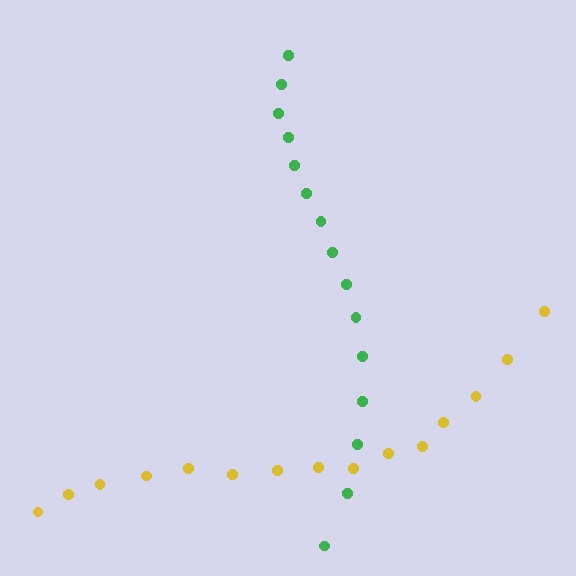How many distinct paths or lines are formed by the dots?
There are 2 distinct paths.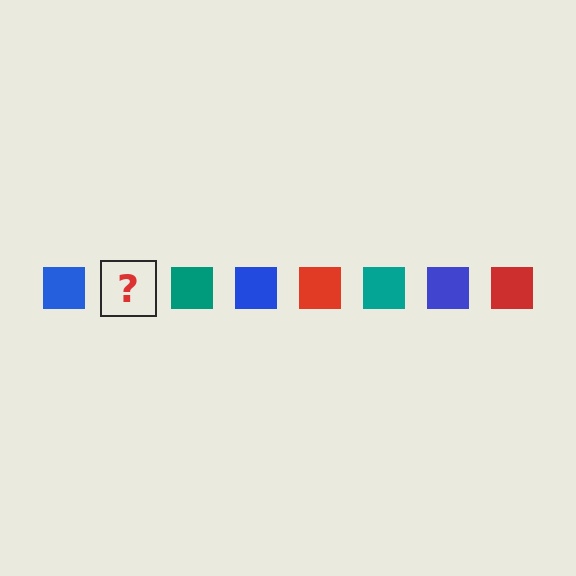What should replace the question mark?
The question mark should be replaced with a red square.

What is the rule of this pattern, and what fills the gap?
The rule is that the pattern cycles through blue, red, teal squares. The gap should be filled with a red square.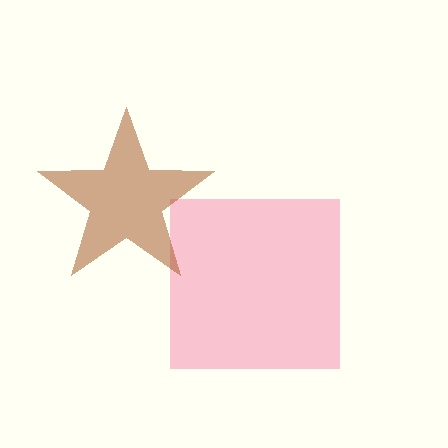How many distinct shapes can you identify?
There are 2 distinct shapes: a pink square, a brown star.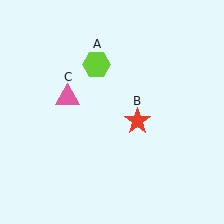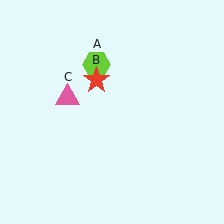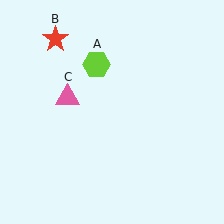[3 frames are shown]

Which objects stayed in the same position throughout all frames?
Lime hexagon (object A) and pink triangle (object C) remained stationary.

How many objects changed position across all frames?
1 object changed position: red star (object B).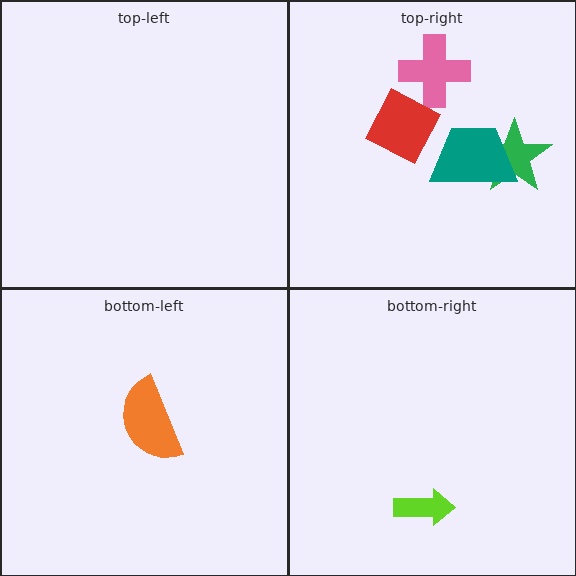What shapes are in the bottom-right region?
The lime arrow.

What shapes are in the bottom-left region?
The orange semicircle.